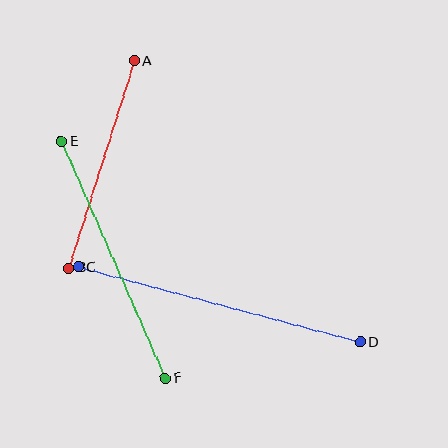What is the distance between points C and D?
The distance is approximately 292 pixels.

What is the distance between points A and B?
The distance is approximately 217 pixels.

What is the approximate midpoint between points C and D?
The midpoint is at approximately (219, 304) pixels.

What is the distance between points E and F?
The distance is approximately 258 pixels.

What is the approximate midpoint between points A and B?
The midpoint is at approximately (101, 164) pixels.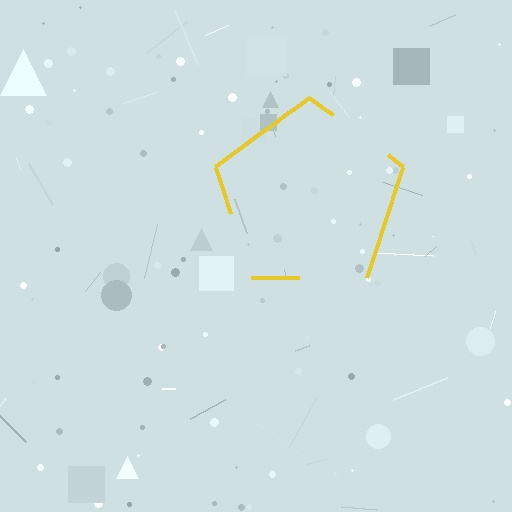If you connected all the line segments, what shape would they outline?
They would outline a pentagon.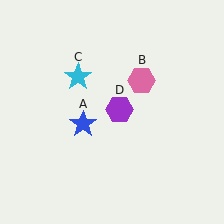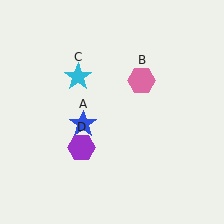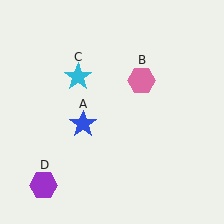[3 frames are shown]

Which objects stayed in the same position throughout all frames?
Blue star (object A) and pink hexagon (object B) and cyan star (object C) remained stationary.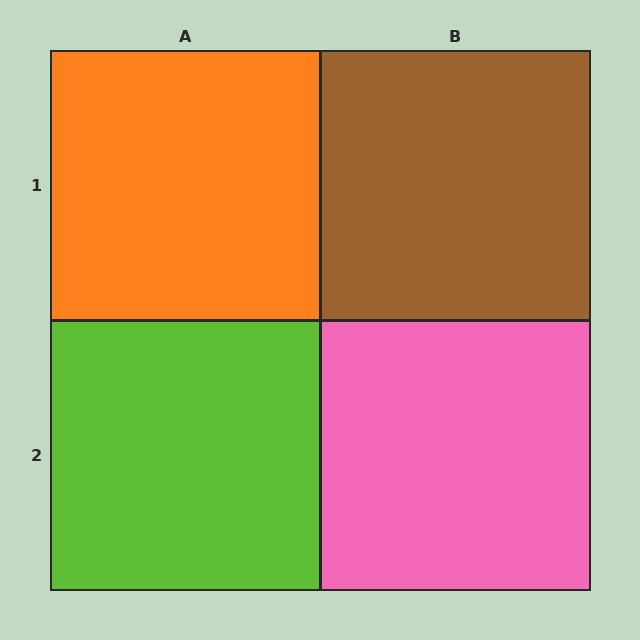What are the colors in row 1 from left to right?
Orange, brown.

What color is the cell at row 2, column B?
Pink.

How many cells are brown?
1 cell is brown.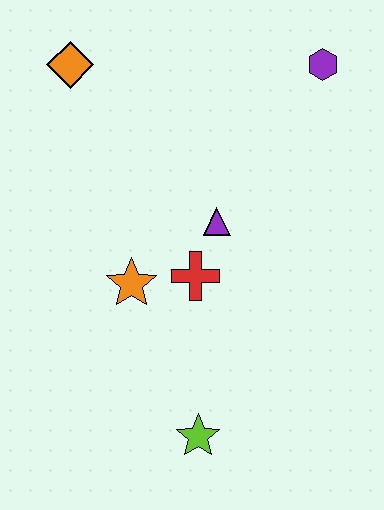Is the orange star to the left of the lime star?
Yes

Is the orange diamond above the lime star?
Yes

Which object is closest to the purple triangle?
The red cross is closest to the purple triangle.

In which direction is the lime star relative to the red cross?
The lime star is below the red cross.